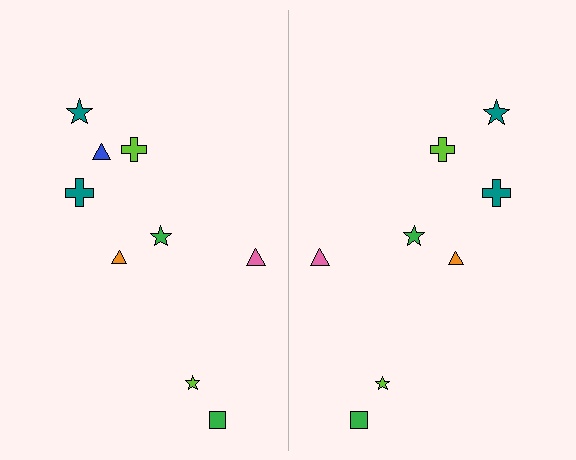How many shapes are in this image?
There are 17 shapes in this image.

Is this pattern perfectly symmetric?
No, the pattern is not perfectly symmetric. A blue triangle is missing from the right side.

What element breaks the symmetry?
A blue triangle is missing from the right side.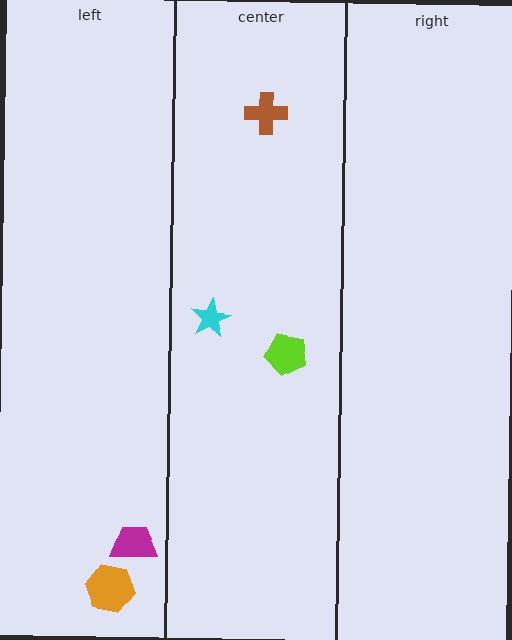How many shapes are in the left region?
2.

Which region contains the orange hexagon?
The left region.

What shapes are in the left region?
The magenta trapezoid, the orange hexagon.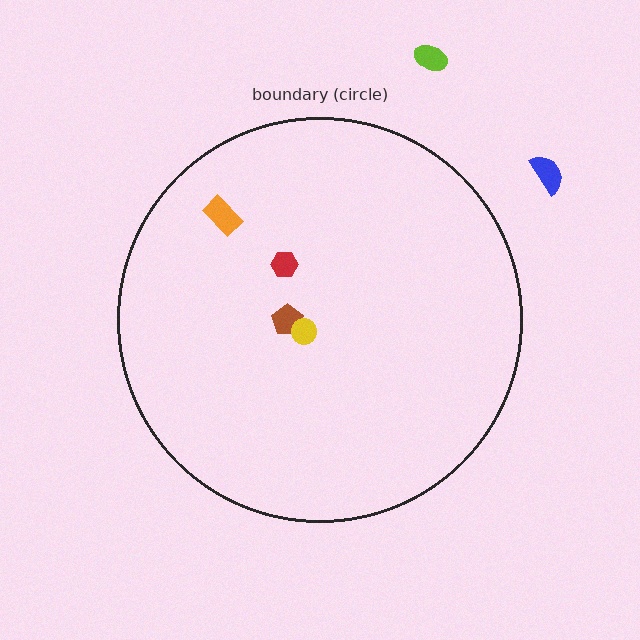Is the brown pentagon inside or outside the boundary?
Inside.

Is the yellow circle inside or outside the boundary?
Inside.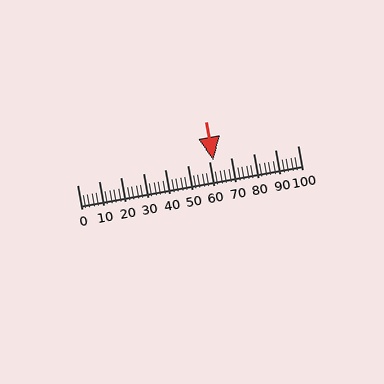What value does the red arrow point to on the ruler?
The red arrow points to approximately 62.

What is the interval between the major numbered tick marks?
The major tick marks are spaced 10 units apart.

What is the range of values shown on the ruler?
The ruler shows values from 0 to 100.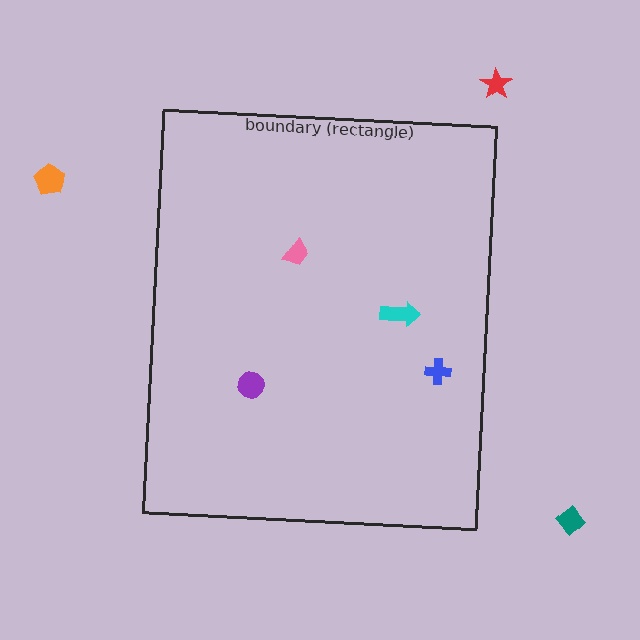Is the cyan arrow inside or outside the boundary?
Inside.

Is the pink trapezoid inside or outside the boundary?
Inside.